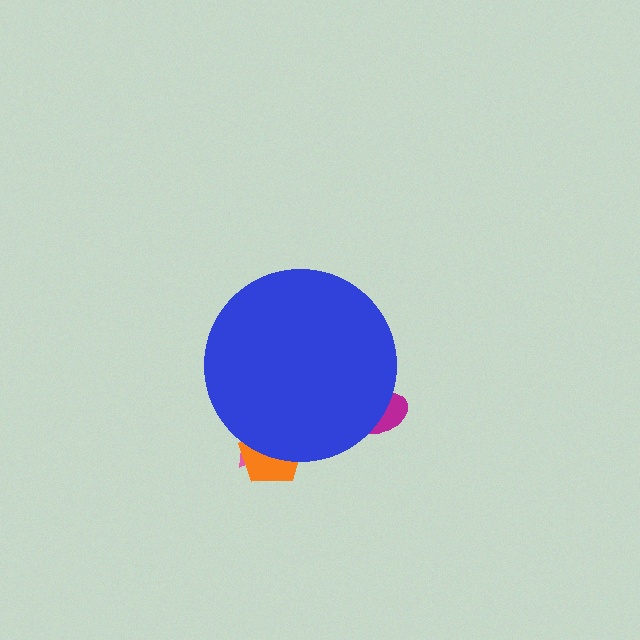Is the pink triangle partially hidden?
Yes, the pink triangle is partially hidden behind the blue circle.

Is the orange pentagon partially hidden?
Yes, the orange pentagon is partially hidden behind the blue circle.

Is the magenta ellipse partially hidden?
Yes, the magenta ellipse is partially hidden behind the blue circle.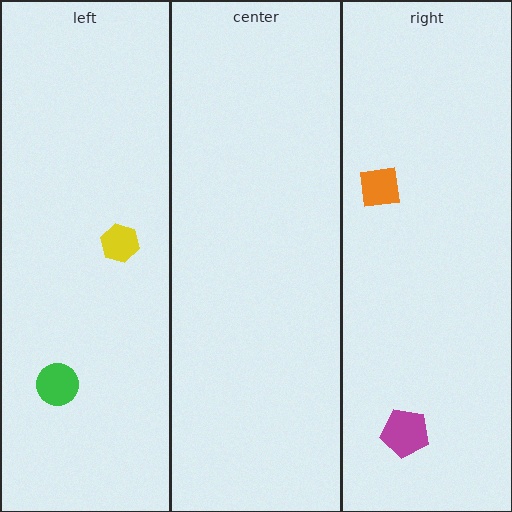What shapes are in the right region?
The magenta pentagon, the orange square.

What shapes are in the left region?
The green circle, the yellow hexagon.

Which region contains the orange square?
The right region.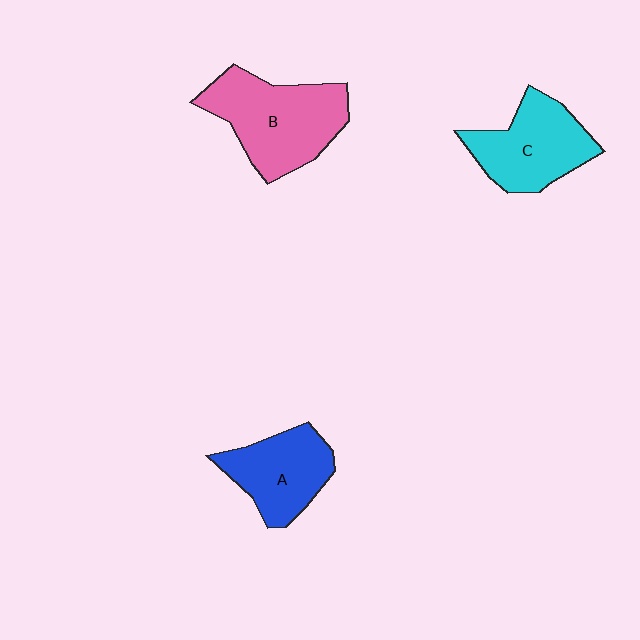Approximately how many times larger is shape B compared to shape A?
Approximately 1.4 times.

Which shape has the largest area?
Shape B (pink).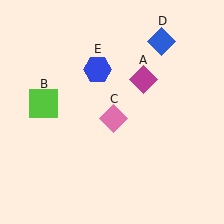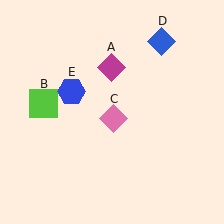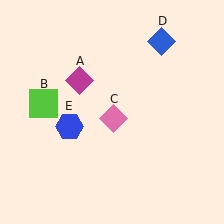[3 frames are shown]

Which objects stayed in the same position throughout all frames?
Lime square (object B) and pink diamond (object C) and blue diamond (object D) remained stationary.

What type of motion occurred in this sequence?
The magenta diamond (object A), blue hexagon (object E) rotated counterclockwise around the center of the scene.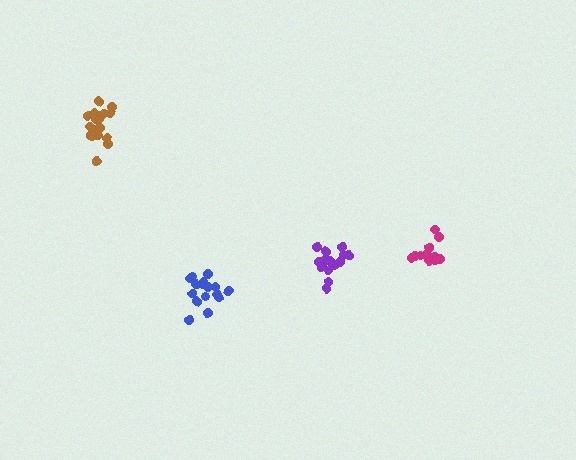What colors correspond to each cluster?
The clusters are colored: blue, magenta, purple, brown.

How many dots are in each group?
Group 1: 16 dots, Group 2: 12 dots, Group 3: 16 dots, Group 4: 17 dots (61 total).